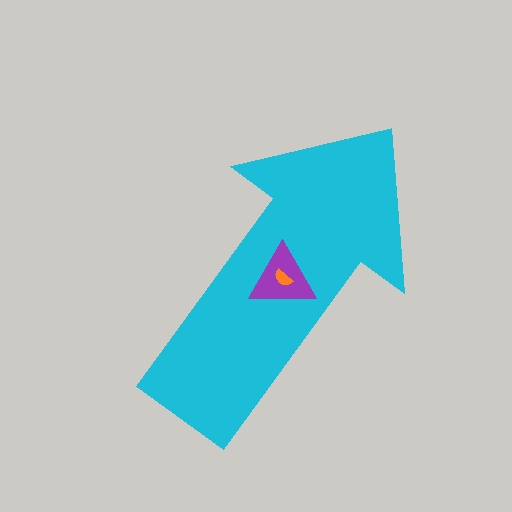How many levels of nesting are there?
3.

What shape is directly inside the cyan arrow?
The purple triangle.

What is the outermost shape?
The cyan arrow.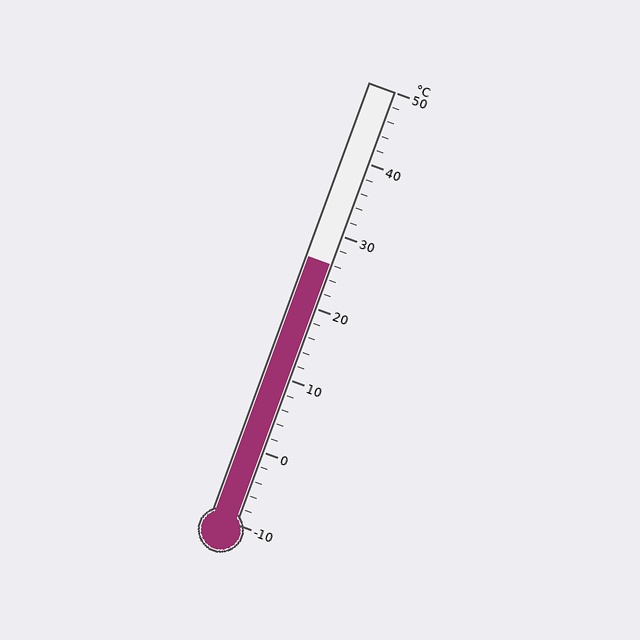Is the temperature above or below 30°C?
The temperature is below 30°C.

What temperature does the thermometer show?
The thermometer shows approximately 26°C.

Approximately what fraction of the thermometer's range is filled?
The thermometer is filled to approximately 60% of its range.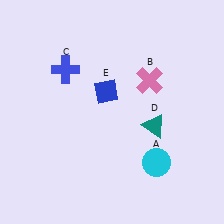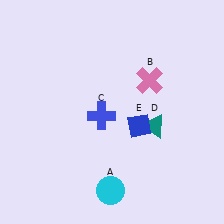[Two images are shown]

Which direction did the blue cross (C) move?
The blue cross (C) moved down.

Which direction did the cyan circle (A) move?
The cyan circle (A) moved left.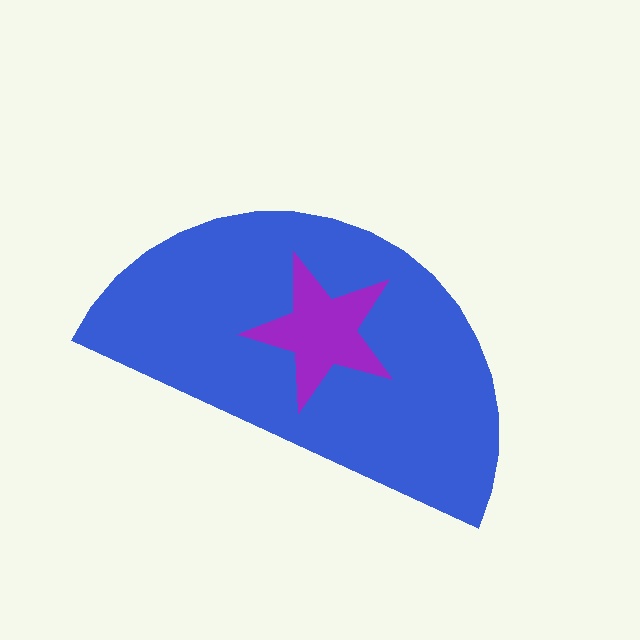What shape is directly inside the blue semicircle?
The purple star.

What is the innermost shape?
The purple star.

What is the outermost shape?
The blue semicircle.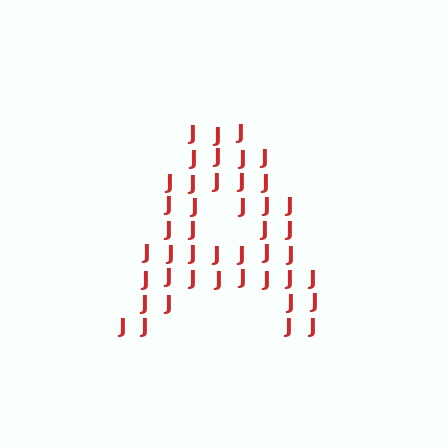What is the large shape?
The large shape is the letter A.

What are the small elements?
The small elements are letter J's.